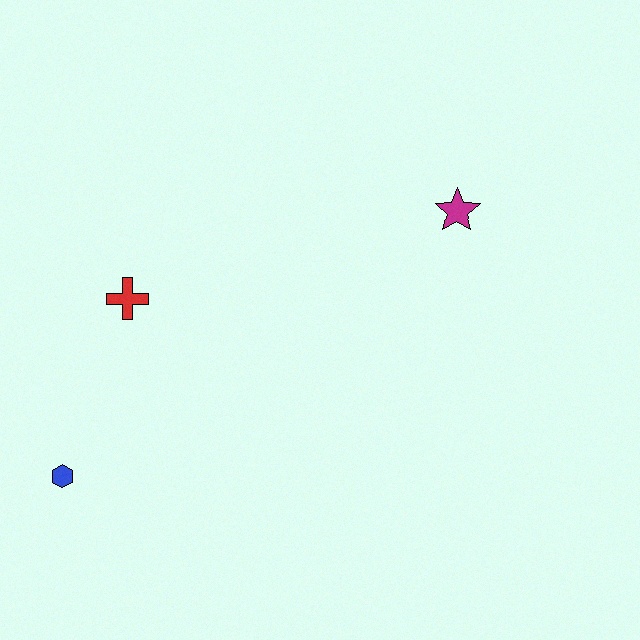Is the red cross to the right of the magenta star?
No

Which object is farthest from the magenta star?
The blue hexagon is farthest from the magenta star.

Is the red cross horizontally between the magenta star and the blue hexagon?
Yes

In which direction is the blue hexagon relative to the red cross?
The blue hexagon is below the red cross.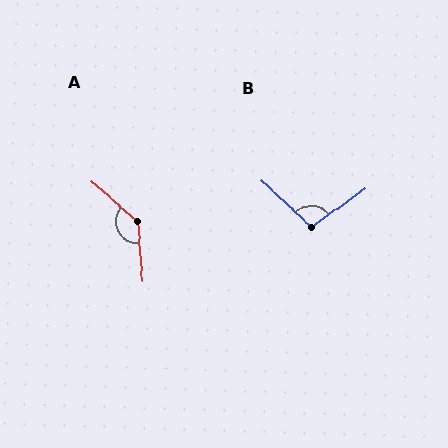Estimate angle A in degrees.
Approximately 136 degrees.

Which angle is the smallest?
B, at approximately 102 degrees.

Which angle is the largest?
A, at approximately 136 degrees.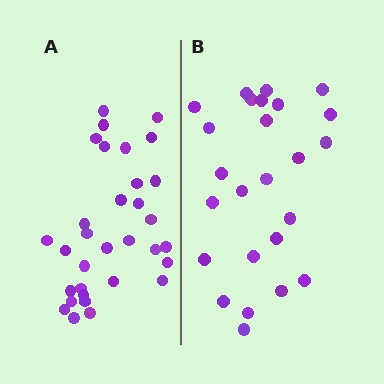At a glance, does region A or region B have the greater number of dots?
Region A (the left region) has more dots.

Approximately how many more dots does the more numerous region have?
Region A has roughly 8 or so more dots than region B.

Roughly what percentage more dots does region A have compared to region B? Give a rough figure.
About 30% more.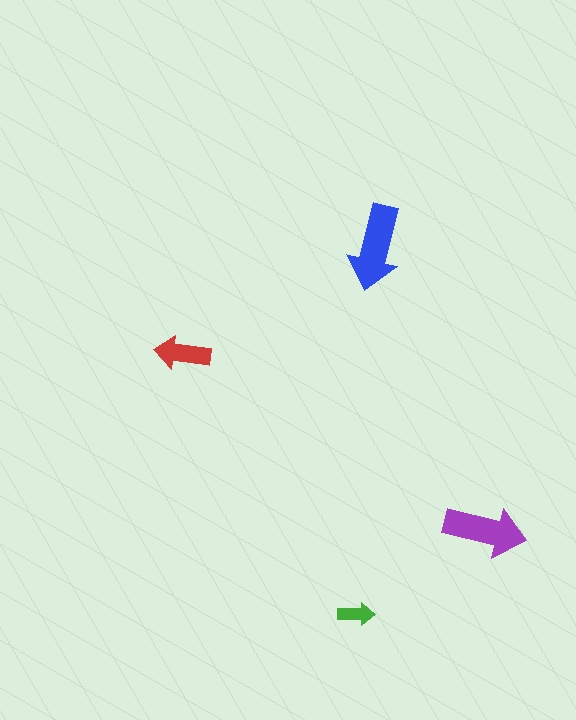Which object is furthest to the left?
The red arrow is leftmost.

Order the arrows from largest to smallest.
the blue one, the purple one, the red one, the green one.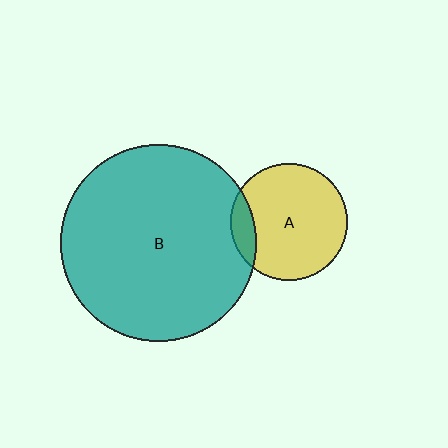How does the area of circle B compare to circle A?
Approximately 2.8 times.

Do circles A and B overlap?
Yes.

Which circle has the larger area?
Circle B (teal).